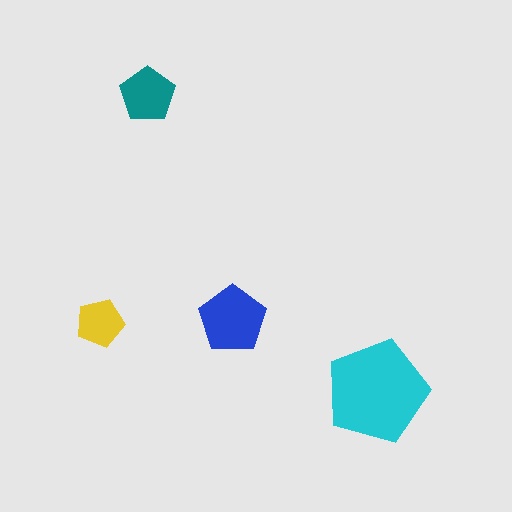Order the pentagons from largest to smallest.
the cyan one, the blue one, the teal one, the yellow one.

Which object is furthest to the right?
The cyan pentagon is rightmost.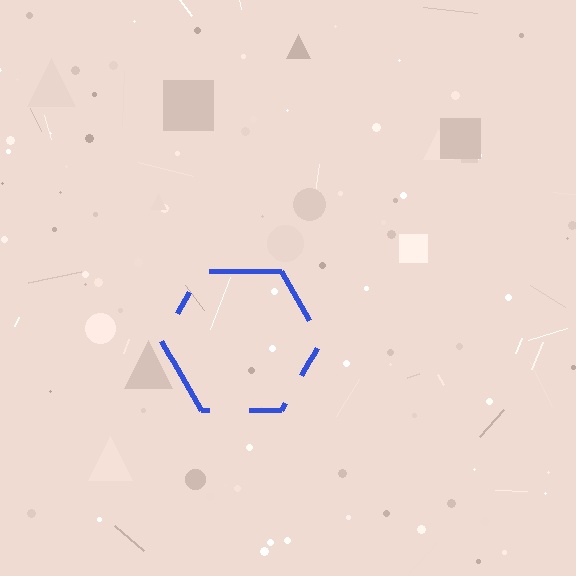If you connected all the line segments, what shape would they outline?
They would outline a hexagon.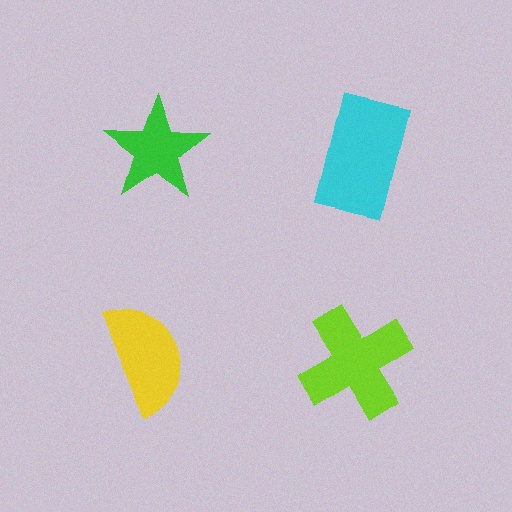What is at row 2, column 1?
A yellow semicircle.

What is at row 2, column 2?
A lime cross.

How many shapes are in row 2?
2 shapes.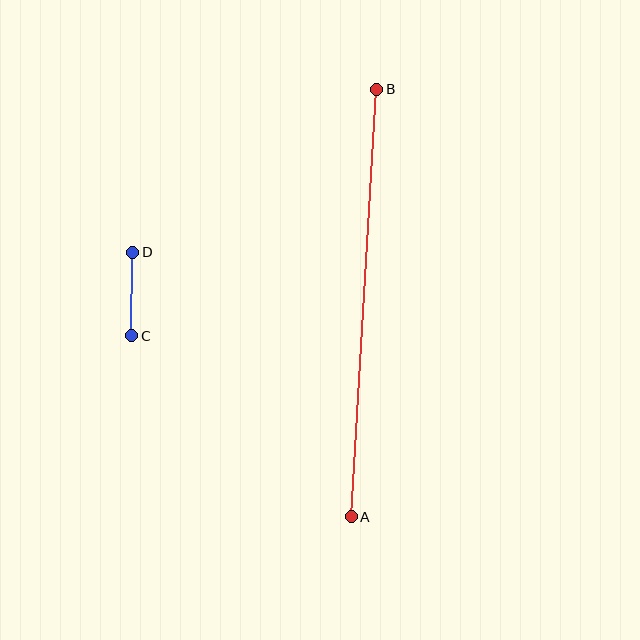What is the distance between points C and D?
The distance is approximately 83 pixels.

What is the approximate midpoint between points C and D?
The midpoint is at approximately (132, 294) pixels.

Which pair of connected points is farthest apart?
Points A and B are farthest apart.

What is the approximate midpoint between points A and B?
The midpoint is at approximately (364, 303) pixels.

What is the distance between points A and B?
The distance is approximately 428 pixels.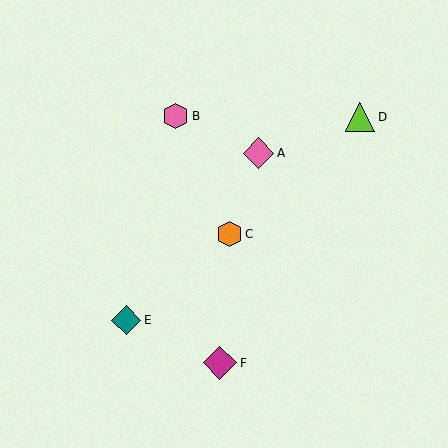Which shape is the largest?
The magenta diamond (labeled F) is the largest.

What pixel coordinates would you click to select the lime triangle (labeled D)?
Click at (360, 117) to select the lime triangle D.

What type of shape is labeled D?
Shape D is a lime triangle.